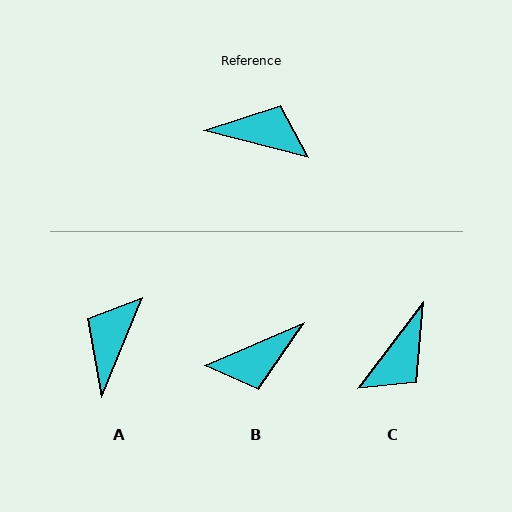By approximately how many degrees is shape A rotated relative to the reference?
Approximately 82 degrees counter-clockwise.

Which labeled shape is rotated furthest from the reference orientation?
B, about 142 degrees away.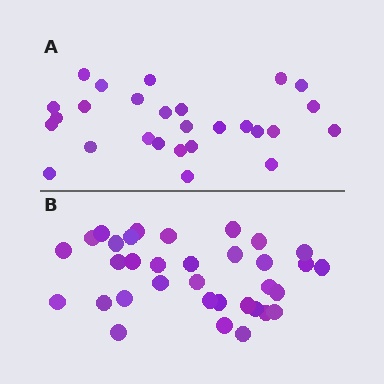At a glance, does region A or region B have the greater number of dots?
Region B (the bottom region) has more dots.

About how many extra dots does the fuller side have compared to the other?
Region B has roughly 8 or so more dots than region A.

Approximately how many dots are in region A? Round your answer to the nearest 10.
About 30 dots. (The exact count is 27, which rounds to 30.)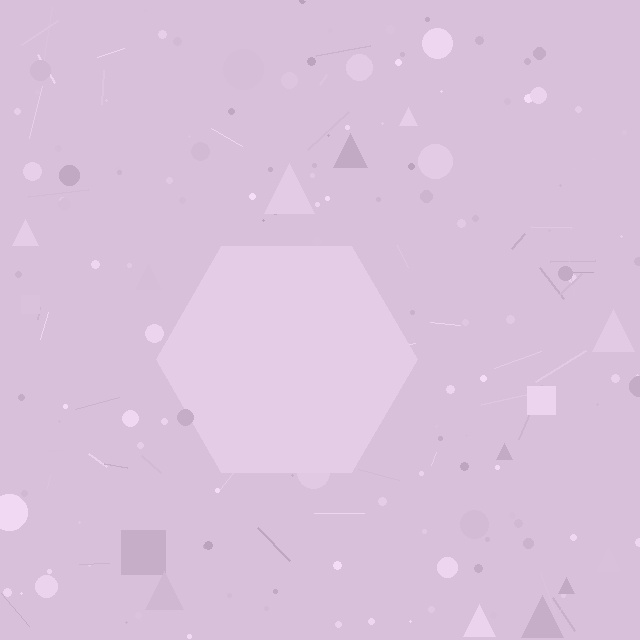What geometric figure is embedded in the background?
A hexagon is embedded in the background.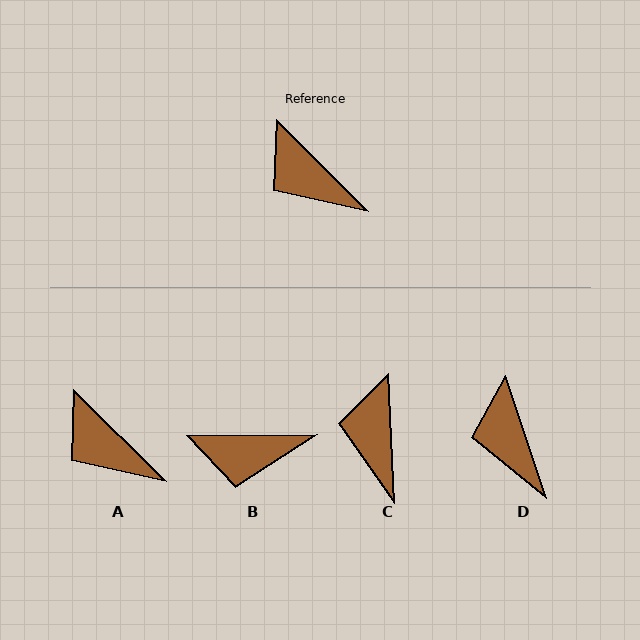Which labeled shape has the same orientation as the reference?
A.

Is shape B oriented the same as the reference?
No, it is off by about 46 degrees.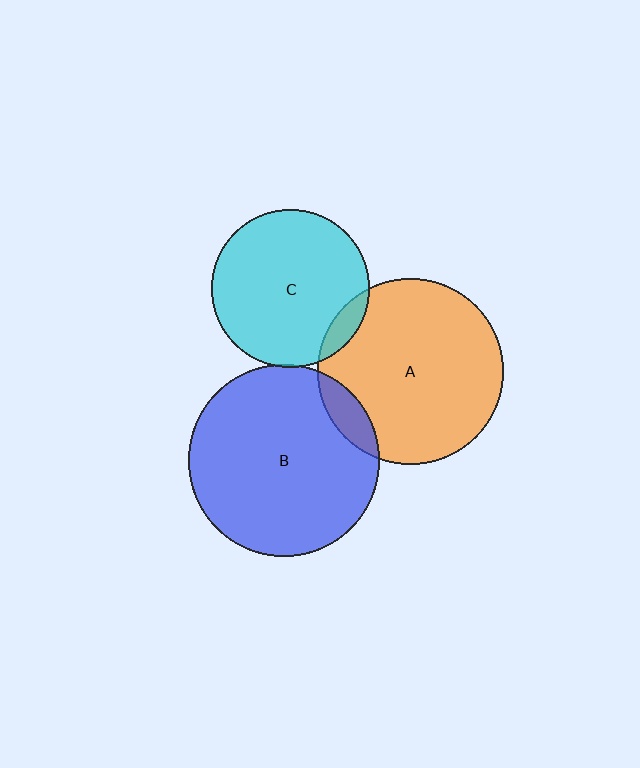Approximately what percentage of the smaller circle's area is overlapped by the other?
Approximately 10%.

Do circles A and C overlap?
Yes.